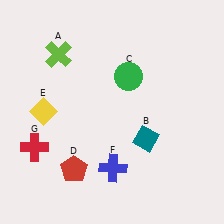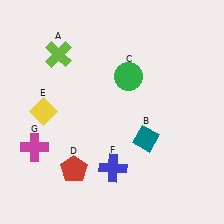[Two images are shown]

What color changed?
The cross (G) changed from red in Image 1 to magenta in Image 2.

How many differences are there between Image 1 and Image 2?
There is 1 difference between the two images.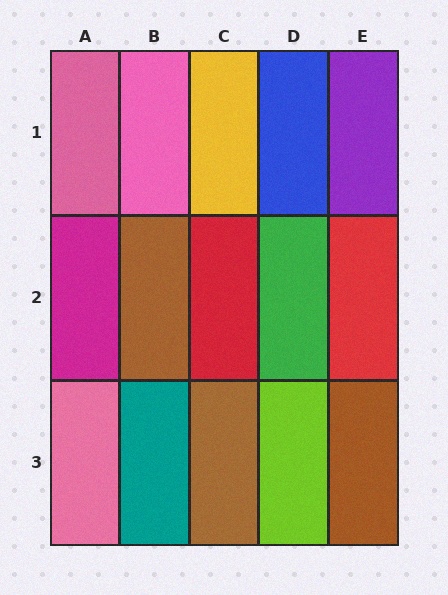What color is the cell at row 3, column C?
Brown.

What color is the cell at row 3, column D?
Lime.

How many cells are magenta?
1 cell is magenta.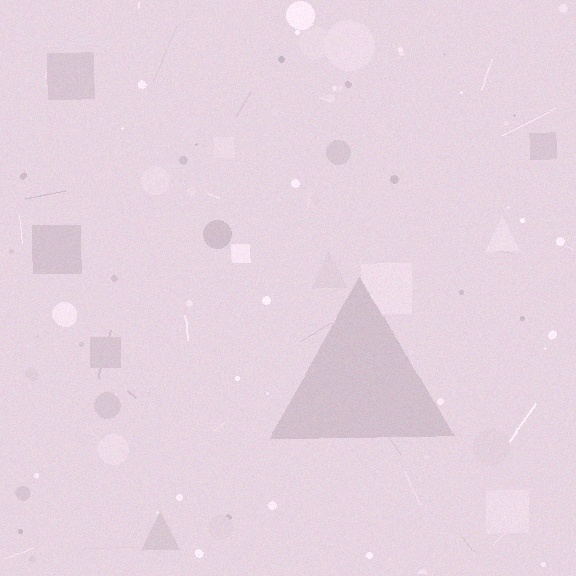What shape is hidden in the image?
A triangle is hidden in the image.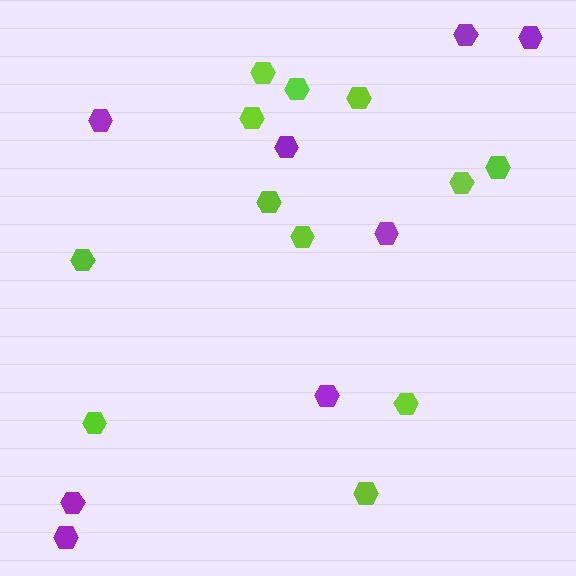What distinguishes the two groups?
There are 2 groups: one group of lime hexagons (12) and one group of purple hexagons (8).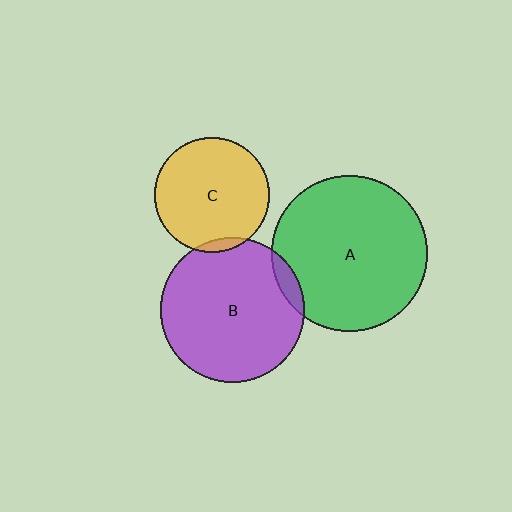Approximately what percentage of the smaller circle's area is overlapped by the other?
Approximately 5%.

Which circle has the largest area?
Circle A (green).